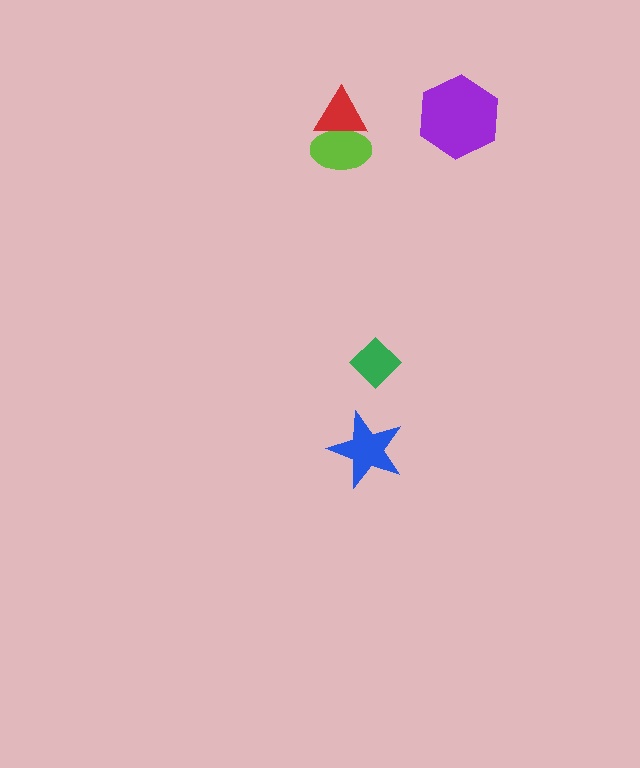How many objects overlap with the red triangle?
1 object overlaps with the red triangle.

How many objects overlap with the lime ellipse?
1 object overlaps with the lime ellipse.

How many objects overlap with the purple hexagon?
0 objects overlap with the purple hexagon.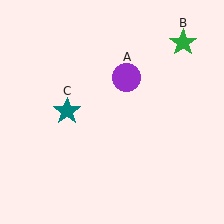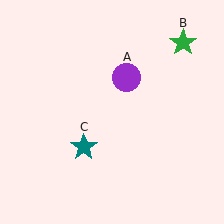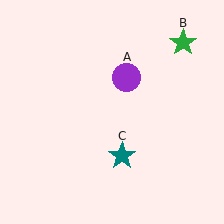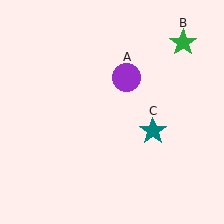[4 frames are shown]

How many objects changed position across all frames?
1 object changed position: teal star (object C).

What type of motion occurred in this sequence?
The teal star (object C) rotated counterclockwise around the center of the scene.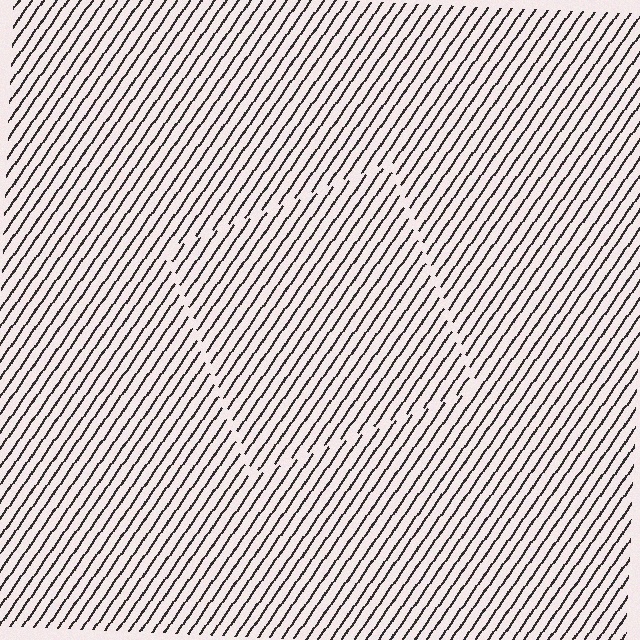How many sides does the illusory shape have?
4 sides — the line-ends trace a square.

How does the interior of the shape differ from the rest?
The interior of the shape contains the same grating, shifted by half a period — the contour is defined by the phase discontinuity where line-ends from the inner and outer gratings abut.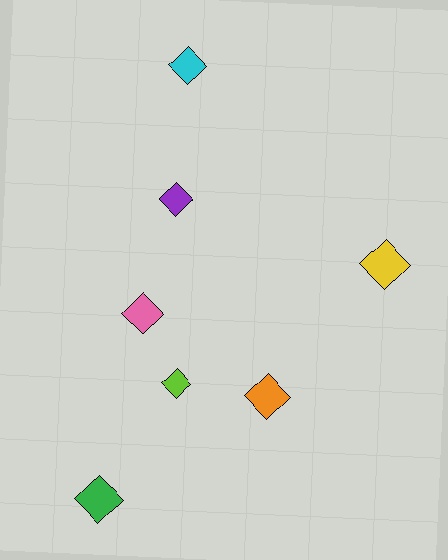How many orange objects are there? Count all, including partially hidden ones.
There is 1 orange object.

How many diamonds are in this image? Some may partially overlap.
There are 7 diamonds.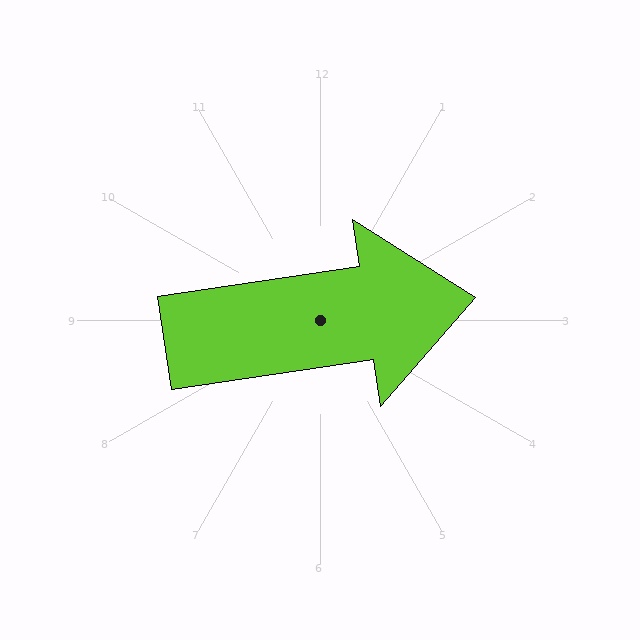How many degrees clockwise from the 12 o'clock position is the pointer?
Approximately 82 degrees.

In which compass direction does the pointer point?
East.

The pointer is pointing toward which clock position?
Roughly 3 o'clock.